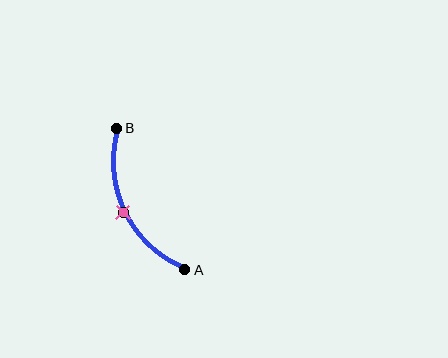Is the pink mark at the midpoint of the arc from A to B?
Yes. The pink mark lies on the arc at equal arc-length from both A and B — it is the arc midpoint.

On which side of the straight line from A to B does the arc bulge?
The arc bulges to the left of the straight line connecting A and B.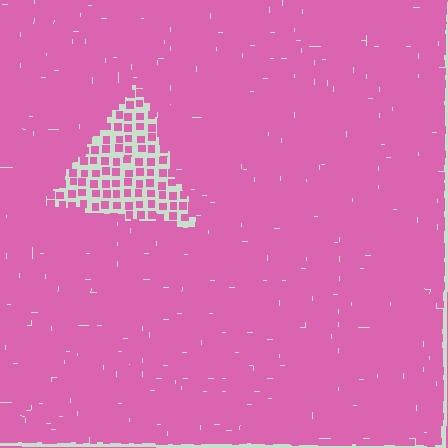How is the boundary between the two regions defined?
The boundary is defined by a change in element density (approximately 2.9x ratio). All elements are the same color, size, and shape.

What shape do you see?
I see a triangle.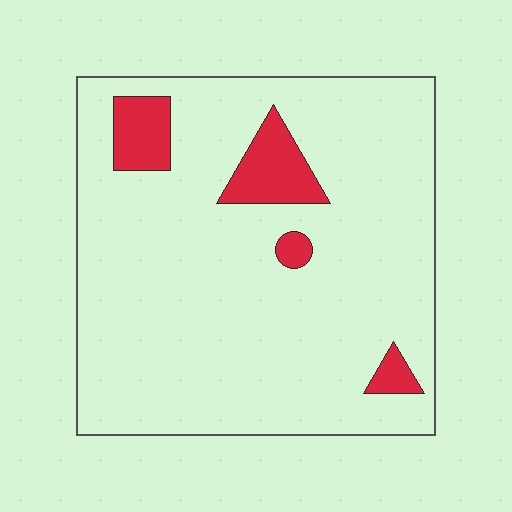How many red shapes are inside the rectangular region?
4.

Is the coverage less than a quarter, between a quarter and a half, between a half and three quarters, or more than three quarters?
Less than a quarter.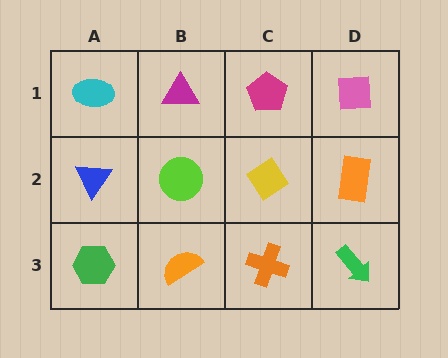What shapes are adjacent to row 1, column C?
A yellow diamond (row 2, column C), a magenta triangle (row 1, column B), a pink square (row 1, column D).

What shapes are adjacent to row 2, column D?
A pink square (row 1, column D), a green arrow (row 3, column D), a yellow diamond (row 2, column C).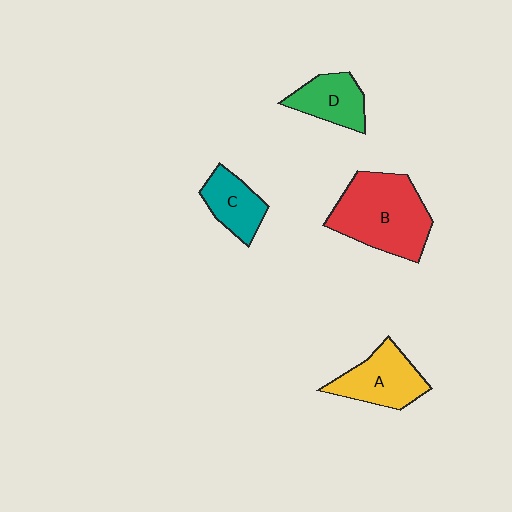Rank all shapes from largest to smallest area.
From largest to smallest: B (red), A (yellow), D (green), C (teal).